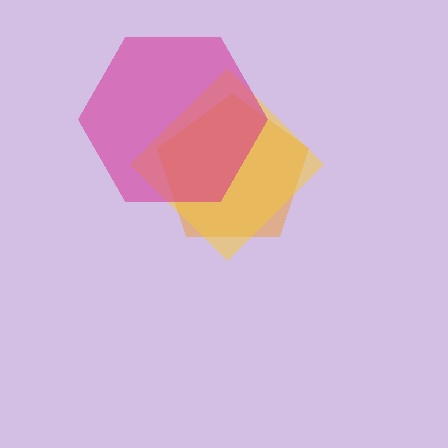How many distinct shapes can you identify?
There are 3 distinct shapes: an orange pentagon, a yellow diamond, a magenta hexagon.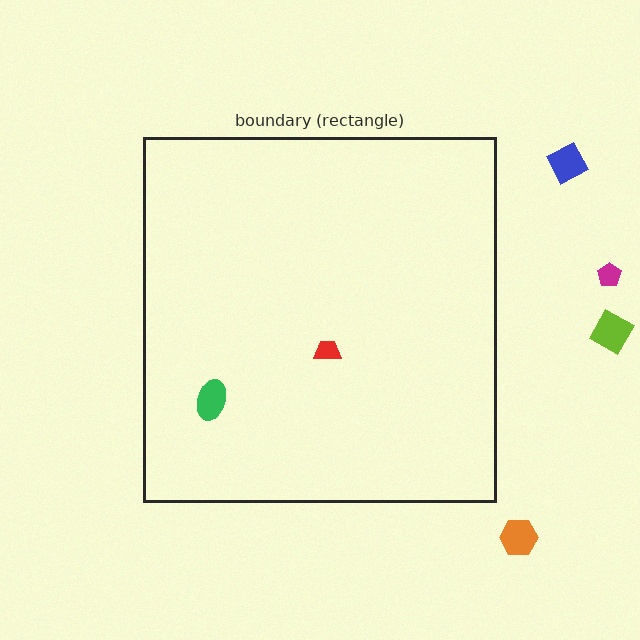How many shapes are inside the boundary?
2 inside, 4 outside.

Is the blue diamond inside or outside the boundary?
Outside.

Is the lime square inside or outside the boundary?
Outside.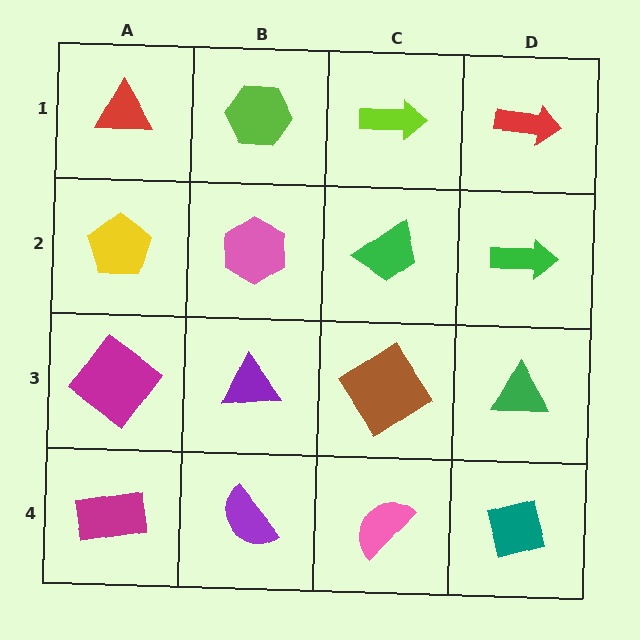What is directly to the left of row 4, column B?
A magenta rectangle.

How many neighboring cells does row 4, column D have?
2.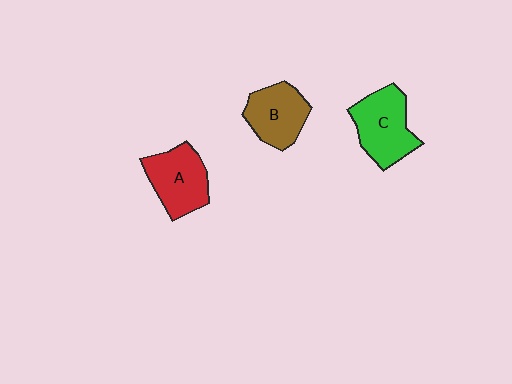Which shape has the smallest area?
Shape B (brown).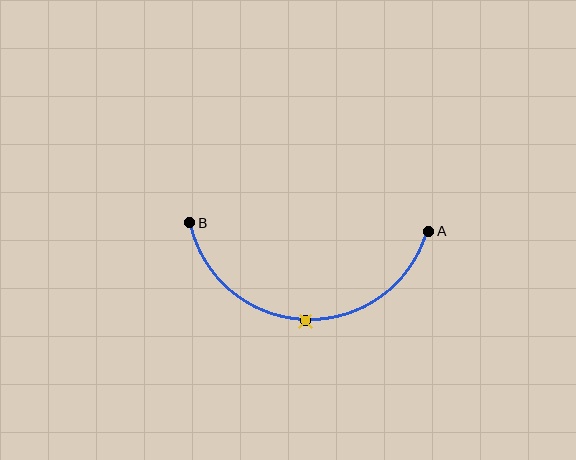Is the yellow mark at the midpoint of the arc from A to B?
Yes. The yellow mark lies on the arc at equal arc-length from both A and B — it is the arc midpoint.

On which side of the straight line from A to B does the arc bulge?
The arc bulges below the straight line connecting A and B.